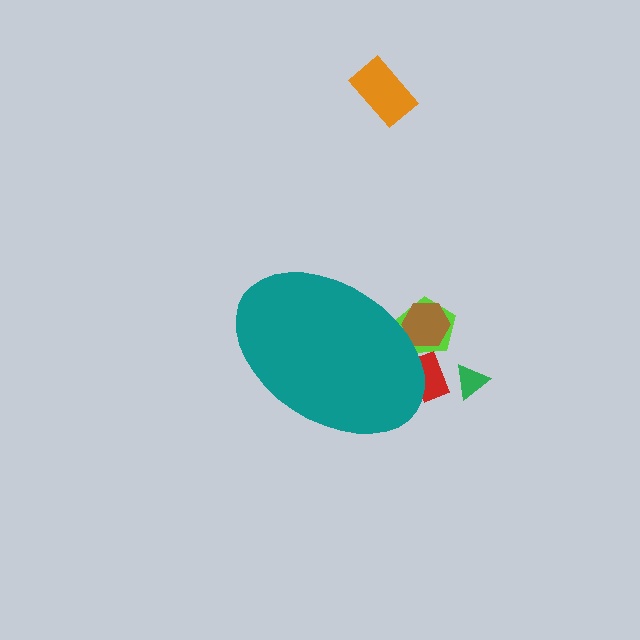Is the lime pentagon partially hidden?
Yes, the lime pentagon is partially hidden behind the teal ellipse.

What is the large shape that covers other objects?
A teal ellipse.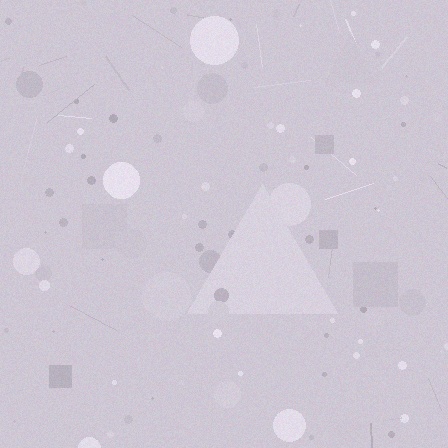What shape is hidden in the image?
A triangle is hidden in the image.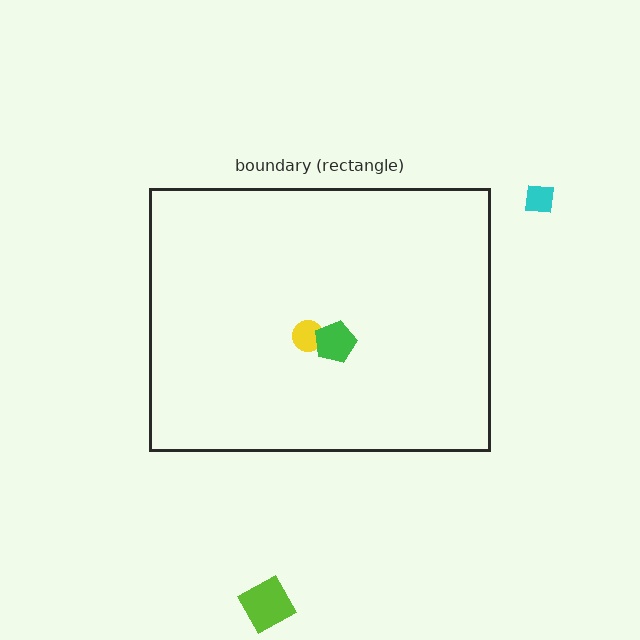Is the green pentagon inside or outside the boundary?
Inside.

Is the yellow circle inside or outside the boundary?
Inside.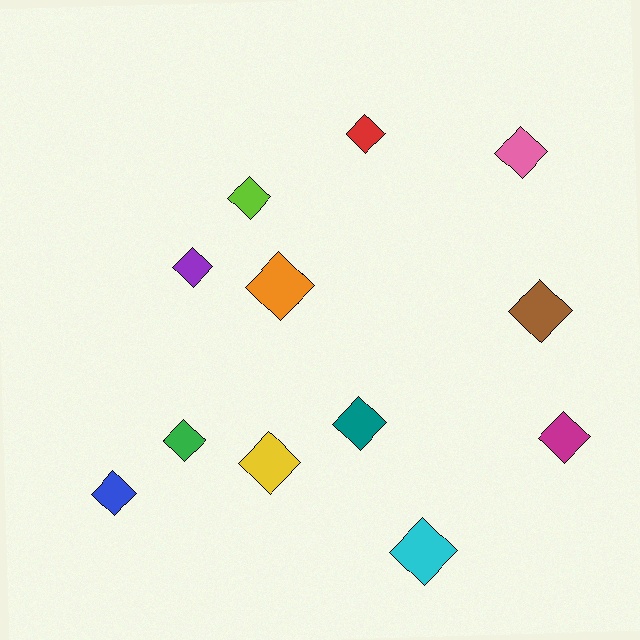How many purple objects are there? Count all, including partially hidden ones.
There is 1 purple object.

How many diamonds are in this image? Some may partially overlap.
There are 12 diamonds.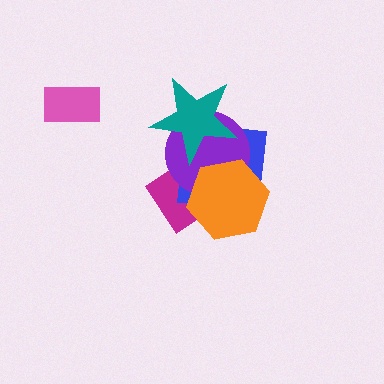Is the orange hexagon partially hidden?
No, no other shape covers it.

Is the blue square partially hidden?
Yes, it is partially covered by another shape.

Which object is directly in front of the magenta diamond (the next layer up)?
The blue square is directly in front of the magenta diamond.